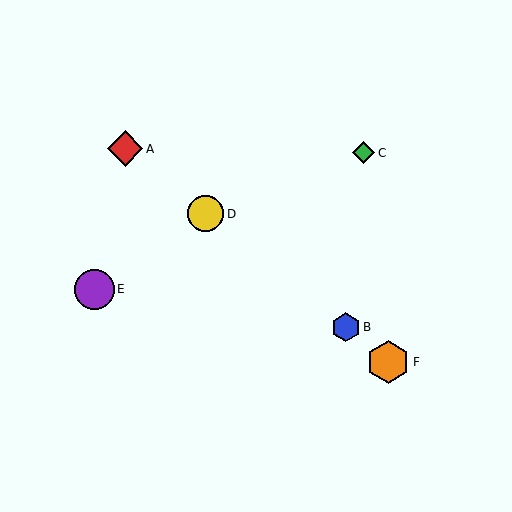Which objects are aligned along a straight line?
Objects A, B, D, F are aligned along a straight line.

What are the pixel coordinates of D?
Object D is at (206, 214).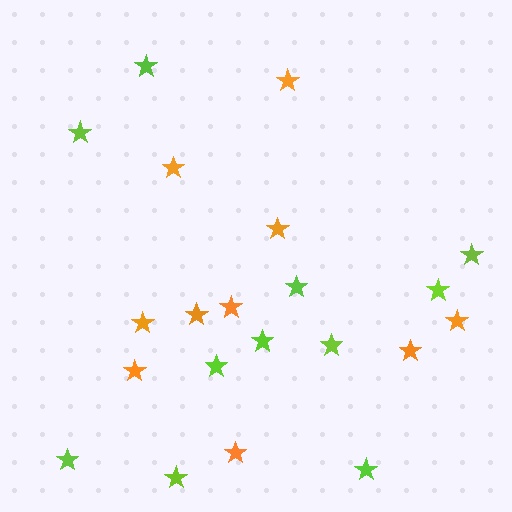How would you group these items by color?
There are 2 groups: one group of orange stars (10) and one group of lime stars (11).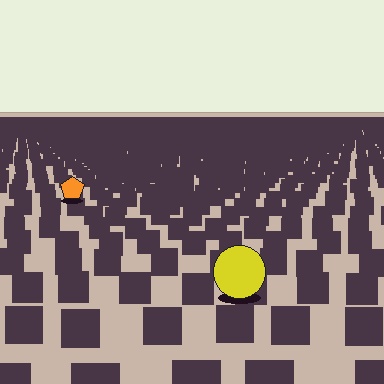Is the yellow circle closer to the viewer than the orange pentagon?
Yes. The yellow circle is closer — you can tell from the texture gradient: the ground texture is coarser near it.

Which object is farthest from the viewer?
The orange pentagon is farthest from the viewer. It appears smaller and the ground texture around it is denser.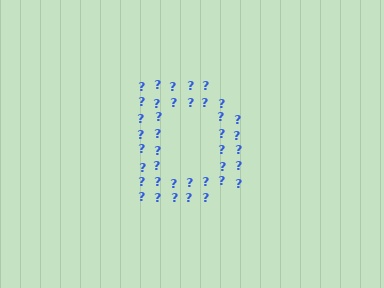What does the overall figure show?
The overall figure shows the letter D.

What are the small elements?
The small elements are question marks.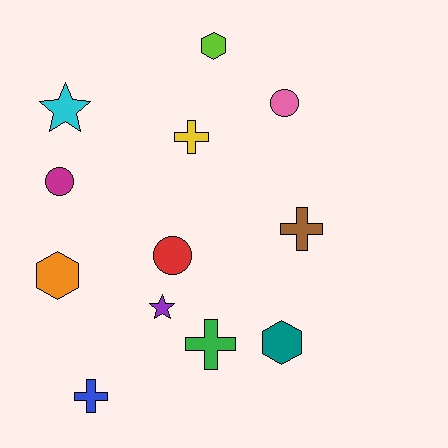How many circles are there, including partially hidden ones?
There are 3 circles.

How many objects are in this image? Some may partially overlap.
There are 12 objects.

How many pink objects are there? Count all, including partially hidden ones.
There is 1 pink object.